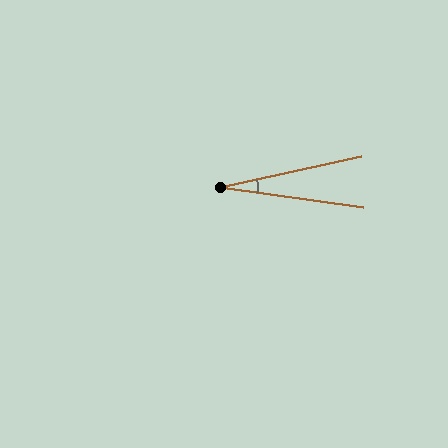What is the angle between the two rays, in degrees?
Approximately 21 degrees.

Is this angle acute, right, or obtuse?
It is acute.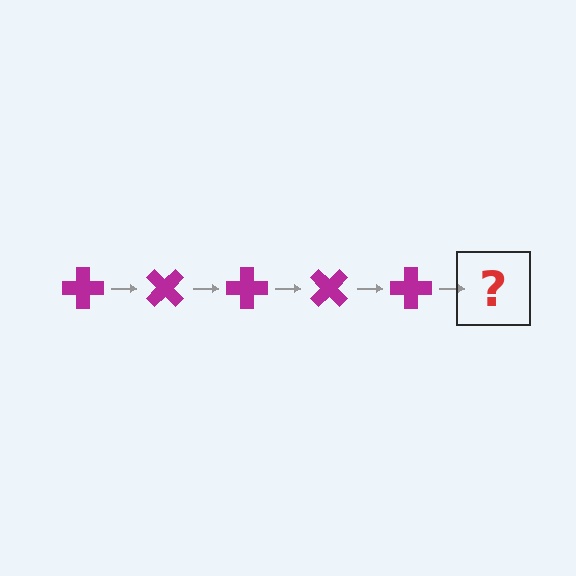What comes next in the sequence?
The next element should be a magenta cross rotated 225 degrees.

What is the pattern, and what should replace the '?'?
The pattern is that the cross rotates 45 degrees each step. The '?' should be a magenta cross rotated 225 degrees.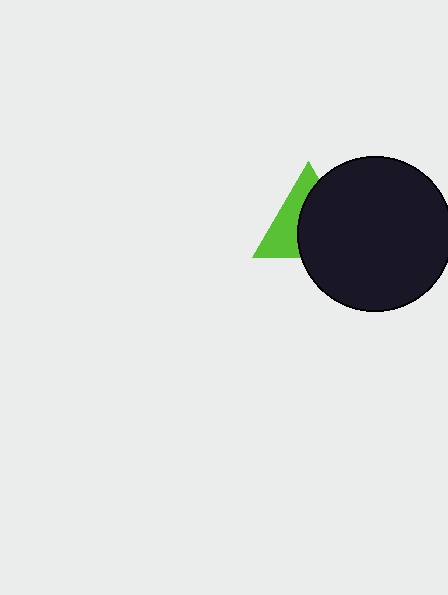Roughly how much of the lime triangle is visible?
A small part of it is visible (roughly 43%).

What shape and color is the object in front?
The object in front is a black circle.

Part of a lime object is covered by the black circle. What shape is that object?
It is a triangle.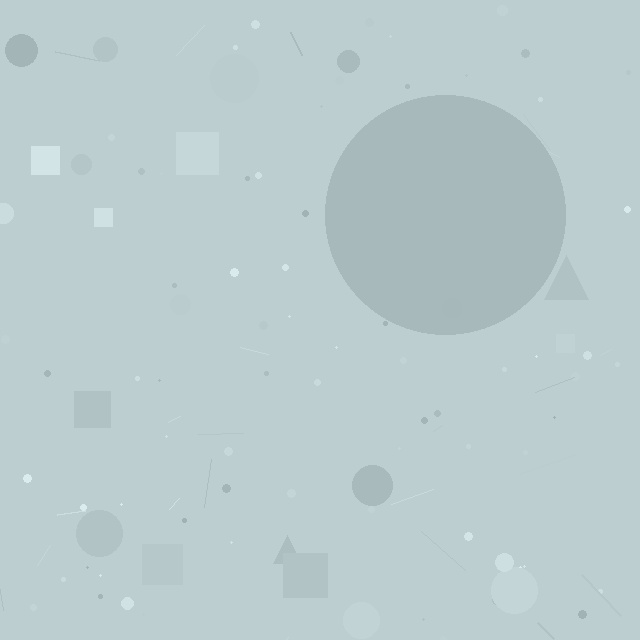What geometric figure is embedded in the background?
A circle is embedded in the background.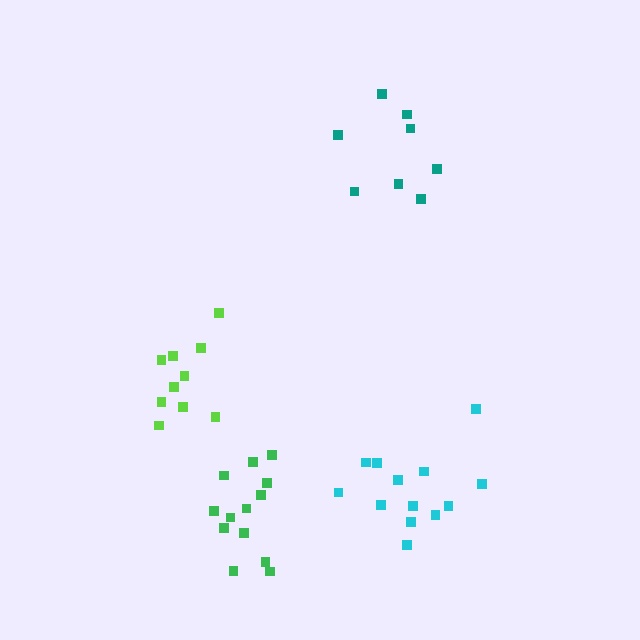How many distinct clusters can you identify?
There are 4 distinct clusters.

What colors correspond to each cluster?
The clusters are colored: cyan, teal, lime, green.